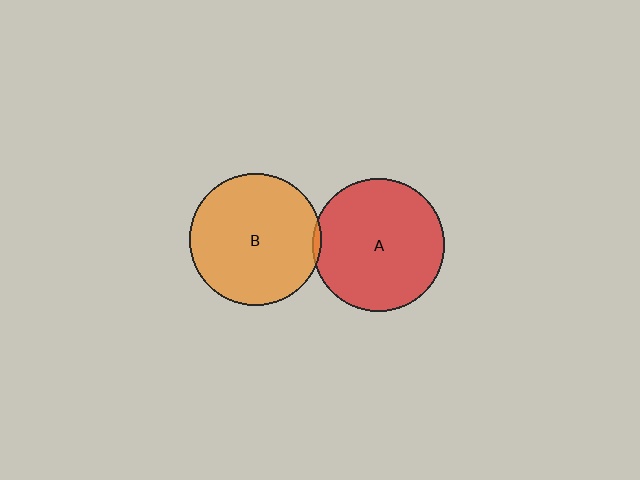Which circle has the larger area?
Circle A (red).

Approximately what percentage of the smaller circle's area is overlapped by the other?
Approximately 5%.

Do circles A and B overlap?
Yes.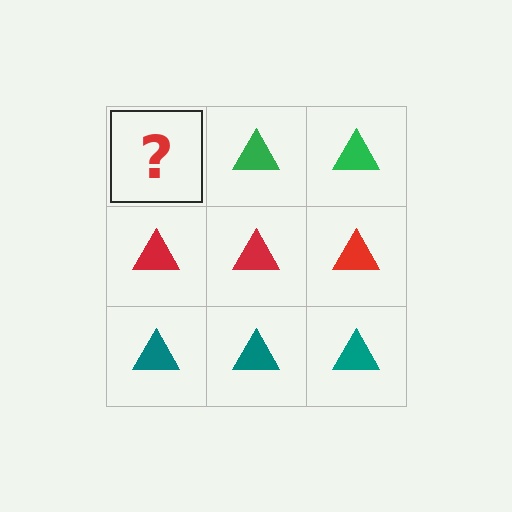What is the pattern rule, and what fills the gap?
The rule is that each row has a consistent color. The gap should be filled with a green triangle.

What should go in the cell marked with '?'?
The missing cell should contain a green triangle.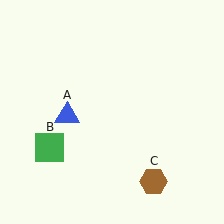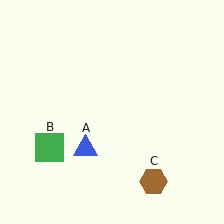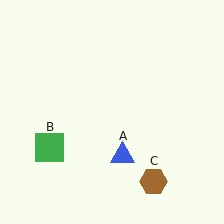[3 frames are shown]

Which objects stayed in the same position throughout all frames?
Green square (object B) and brown hexagon (object C) remained stationary.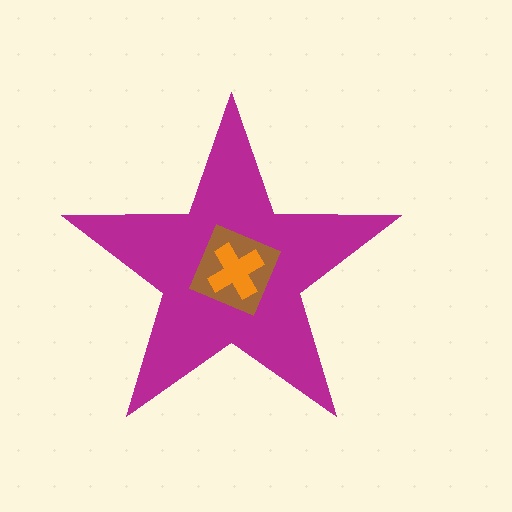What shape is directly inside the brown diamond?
The orange cross.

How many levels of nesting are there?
3.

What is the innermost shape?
The orange cross.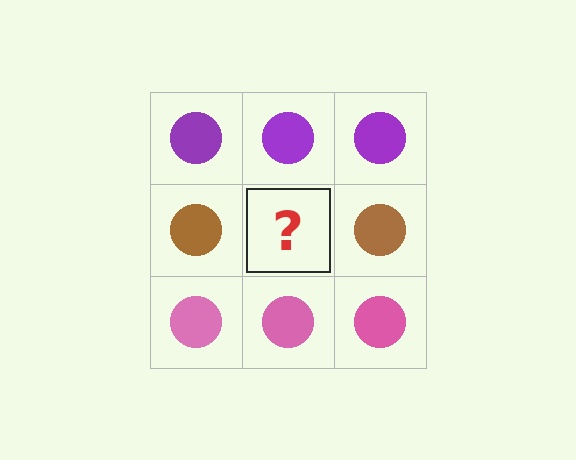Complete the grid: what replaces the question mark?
The question mark should be replaced with a brown circle.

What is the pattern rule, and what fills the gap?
The rule is that each row has a consistent color. The gap should be filled with a brown circle.